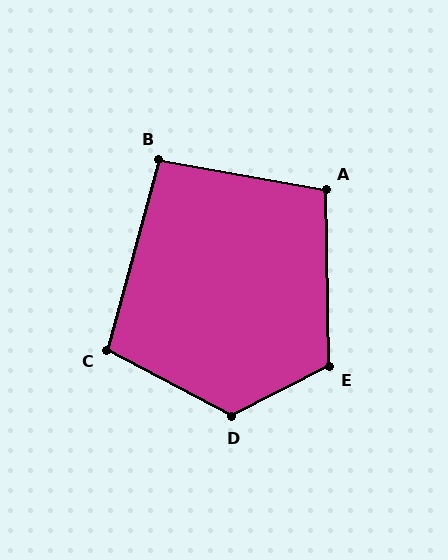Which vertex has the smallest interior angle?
B, at approximately 95 degrees.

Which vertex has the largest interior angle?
D, at approximately 125 degrees.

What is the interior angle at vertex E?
Approximately 116 degrees (obtuse).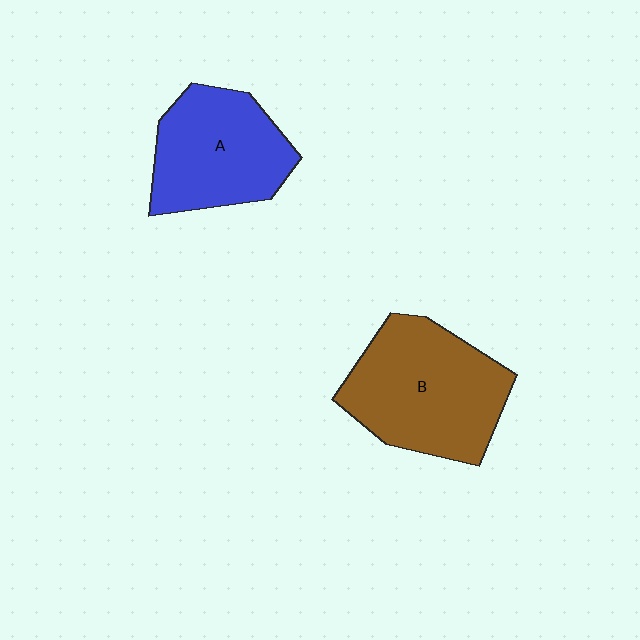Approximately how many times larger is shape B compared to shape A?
Approximately 1.2 times.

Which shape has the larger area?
Shape B (brown).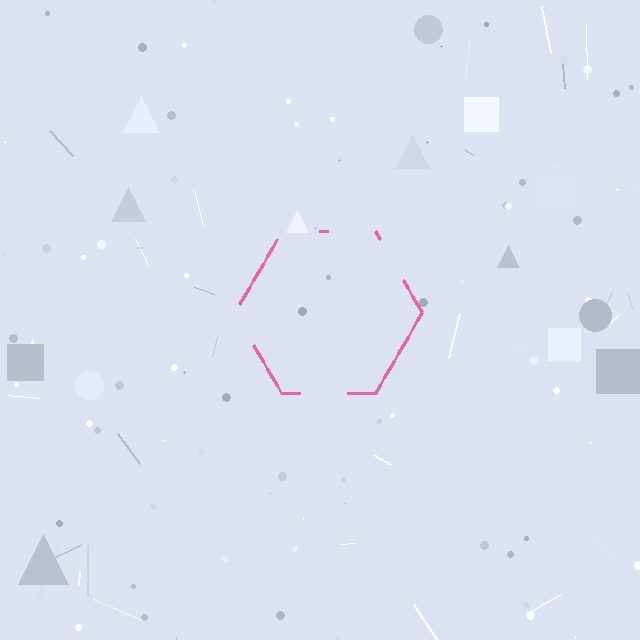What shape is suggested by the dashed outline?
The dashed outline suggests a hexagon.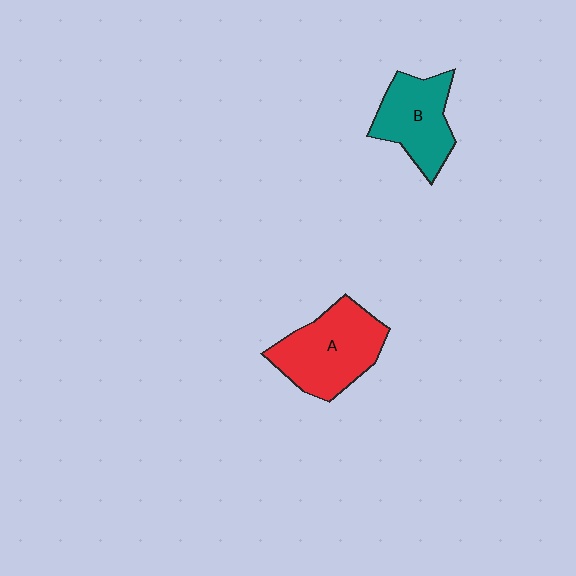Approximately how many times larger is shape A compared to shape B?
Approximately 1.3 times.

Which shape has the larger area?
Shape A (red).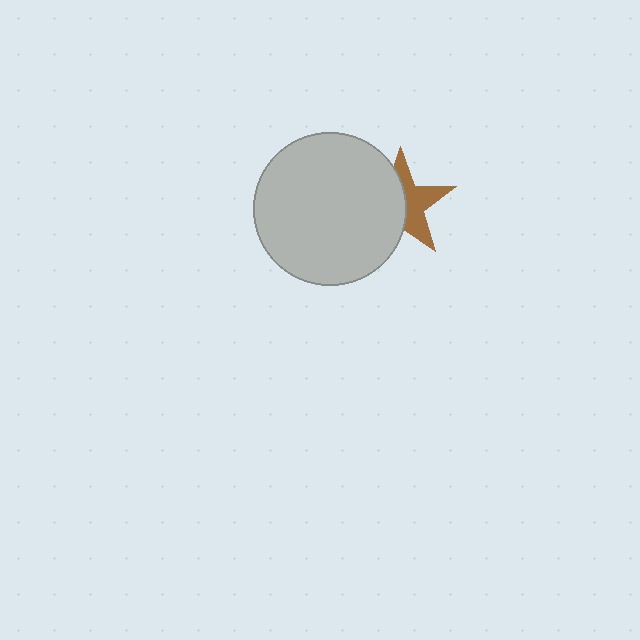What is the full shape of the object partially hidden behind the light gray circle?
The partially hidden object is a brown star.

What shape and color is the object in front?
The object in front is a light gray circle.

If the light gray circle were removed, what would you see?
You would see the complete brown star.